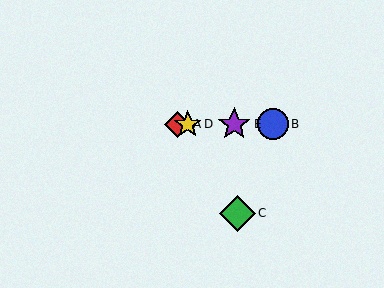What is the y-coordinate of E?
Object E is at y≈124.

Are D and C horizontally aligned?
No, D is at y≈124 and C is at y≈213.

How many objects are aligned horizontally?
4 objects (A, B, D, E) are aligned horizontally.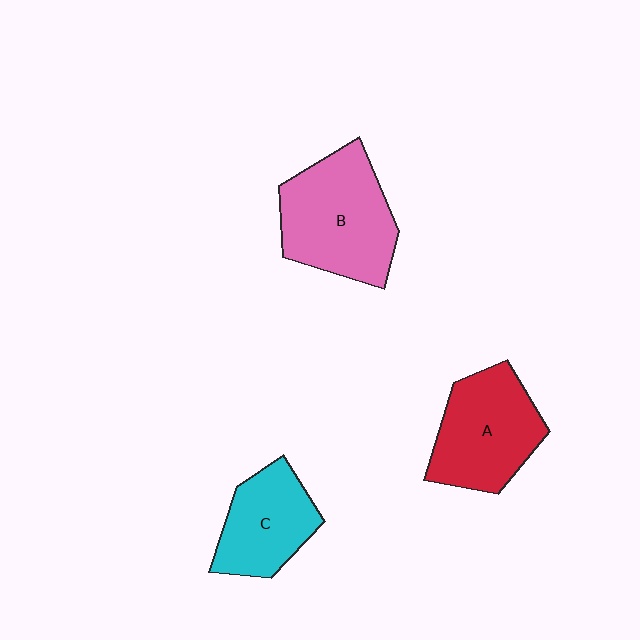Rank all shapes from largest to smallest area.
From largest to smallest: B (pink), A (red), C (cyan).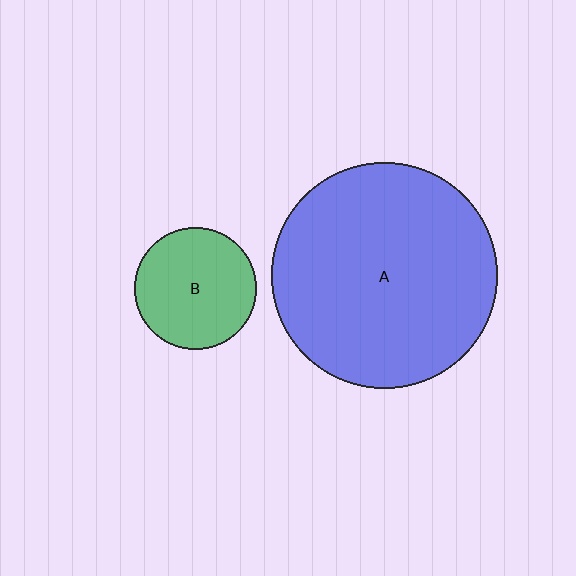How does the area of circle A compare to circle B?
Approximately 3.4 times.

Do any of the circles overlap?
No, none of the circles overlap.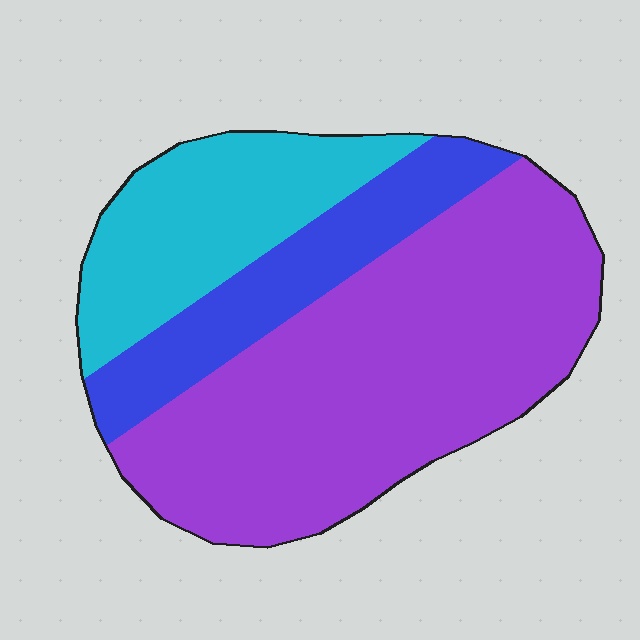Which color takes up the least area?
Blue, at roughly 20%.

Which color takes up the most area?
Purple, at roughly 60%.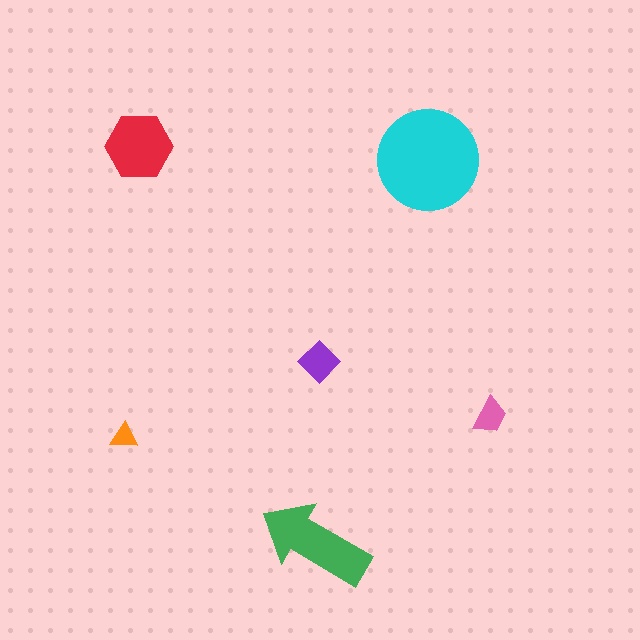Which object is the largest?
The cyan circle.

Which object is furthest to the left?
The orange triangle is leftmost.